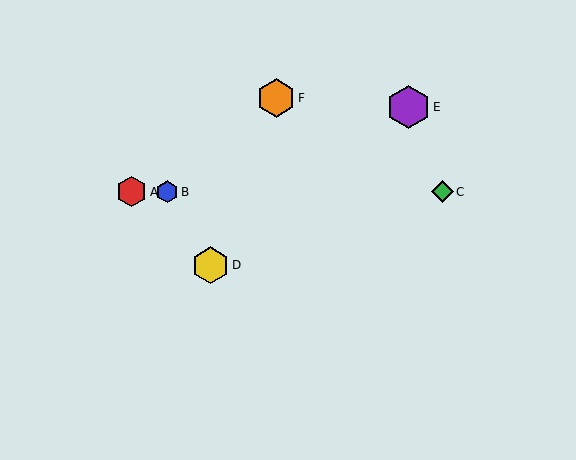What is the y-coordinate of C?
Object C is at y≈192.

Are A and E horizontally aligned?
No, A is at y≈192 and E is at y≈107.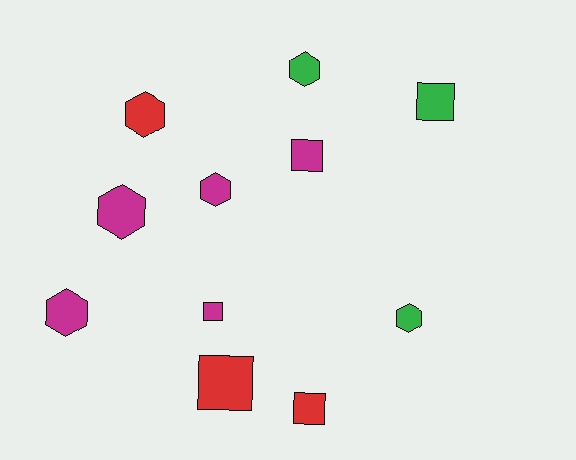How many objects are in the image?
There are 11 objects.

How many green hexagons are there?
There are 2 green hexagons.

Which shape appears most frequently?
Hexagon, with 6 objects.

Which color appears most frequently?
Magenta, with 5 objects.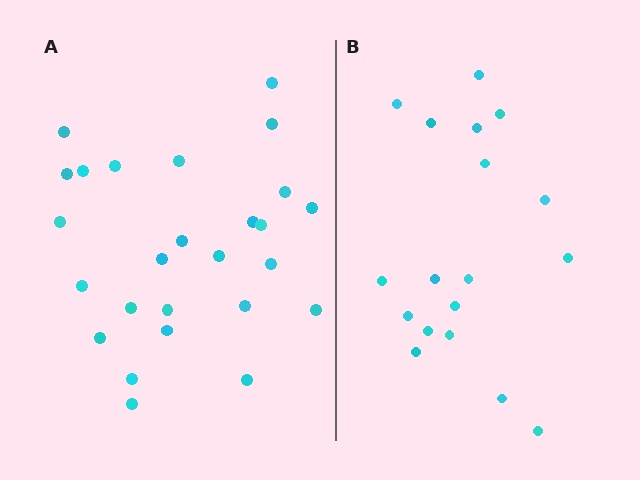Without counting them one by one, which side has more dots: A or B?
Region A (the left region) has more dots.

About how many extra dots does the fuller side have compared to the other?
Region A has roughly 8 or so more dots than region B.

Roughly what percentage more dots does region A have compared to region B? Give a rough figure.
About 45% more.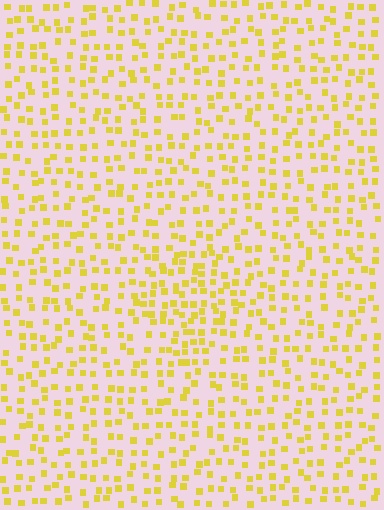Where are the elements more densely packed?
The elements are more densely packed inside the diamond boundary.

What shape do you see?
I see a diamond.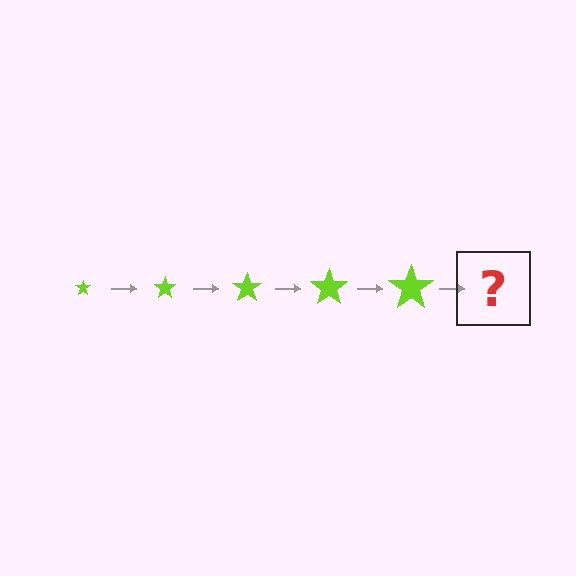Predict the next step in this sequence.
The next step is a lime star, larger than the previous one.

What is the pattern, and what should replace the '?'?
The pattern is that the star gets progressively larger each step. The '?' should be a lime star, larger than the previous one.